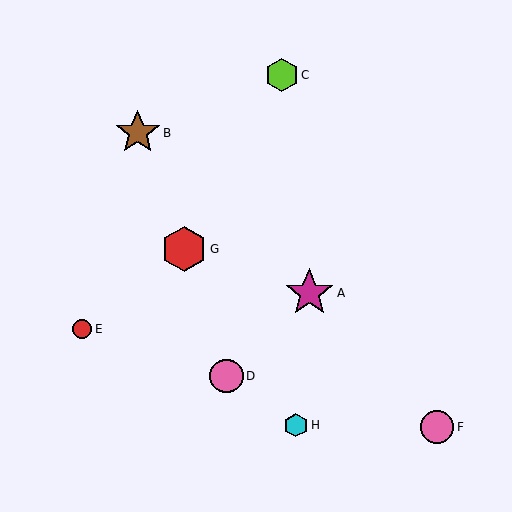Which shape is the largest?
The magenta star (labeled A) is the largest.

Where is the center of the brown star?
The center of the brown star is at (138, 133).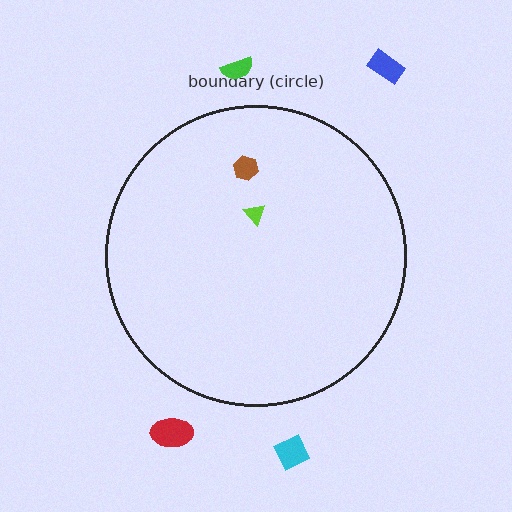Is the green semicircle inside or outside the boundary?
Outside.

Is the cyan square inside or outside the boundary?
Outside.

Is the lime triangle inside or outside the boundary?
Inside.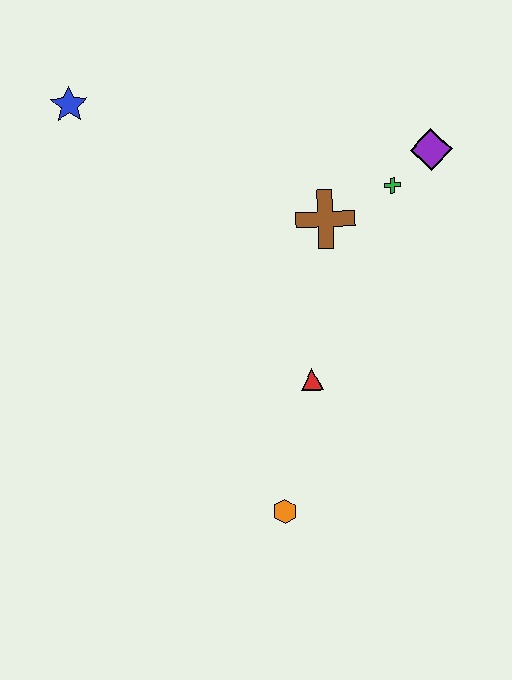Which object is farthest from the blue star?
The orange hexagon is farthest from the blue star.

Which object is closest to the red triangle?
The orange hexagon is closest to the red triangle.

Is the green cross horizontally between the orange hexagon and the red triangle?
No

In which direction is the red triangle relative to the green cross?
The red triangle is below the green cross.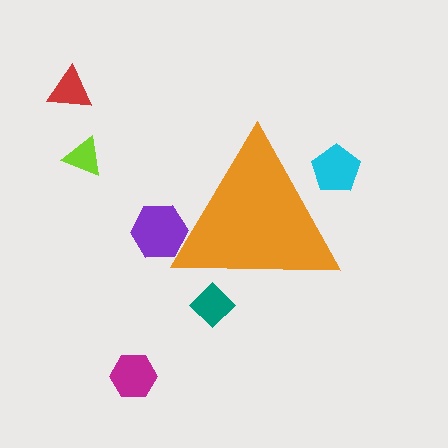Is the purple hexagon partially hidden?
Yes, the purple hexagon is partially hidden behind the orange triangle.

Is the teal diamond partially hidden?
Yes, the teal diamond is partially hidden behind the orange triangle.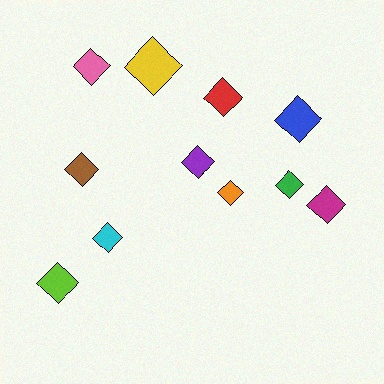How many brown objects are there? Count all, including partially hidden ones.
There is 1 brown object.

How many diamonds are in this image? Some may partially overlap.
There are 11 diamonds.